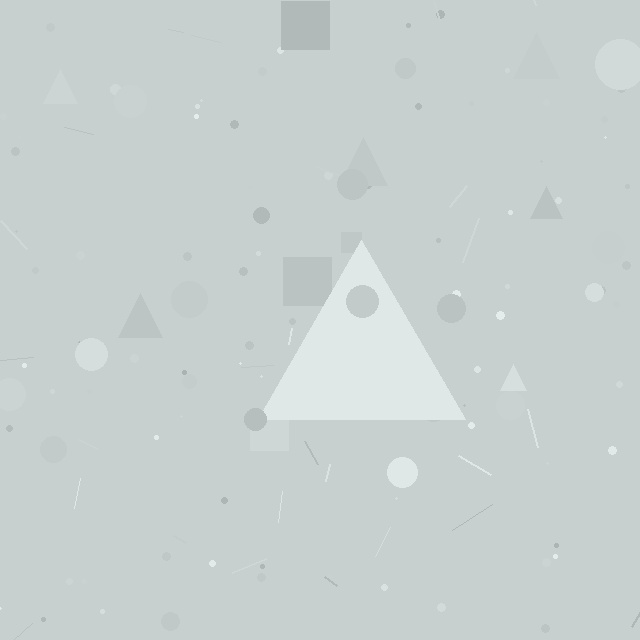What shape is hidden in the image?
A triangle is hidden in the image.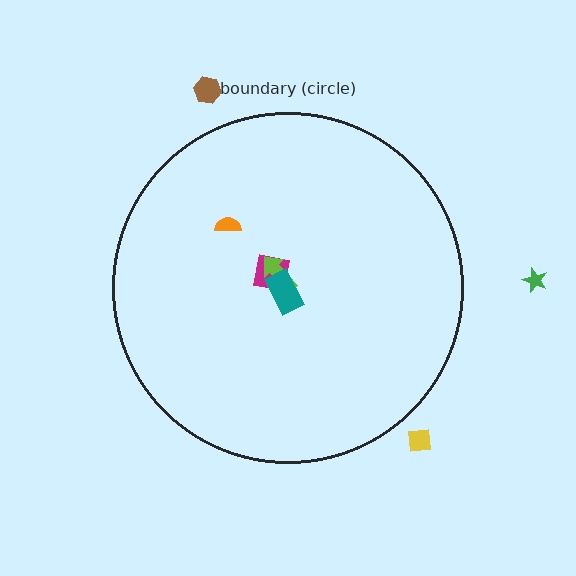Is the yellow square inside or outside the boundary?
Outside.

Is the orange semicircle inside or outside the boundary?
Inside.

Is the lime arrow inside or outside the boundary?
Inside.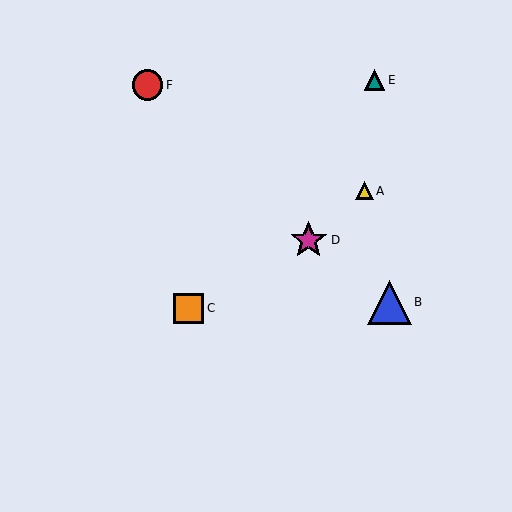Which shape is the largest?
The blue triangle (labeled B) is the largest.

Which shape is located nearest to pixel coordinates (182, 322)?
The orange square (labeled C) at (188, 308) is nearest to that location.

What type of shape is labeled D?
Shape D is a magenta star.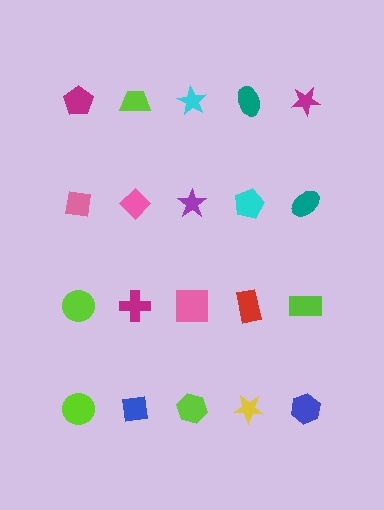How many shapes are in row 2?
5 shapes.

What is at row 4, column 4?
A yellow star.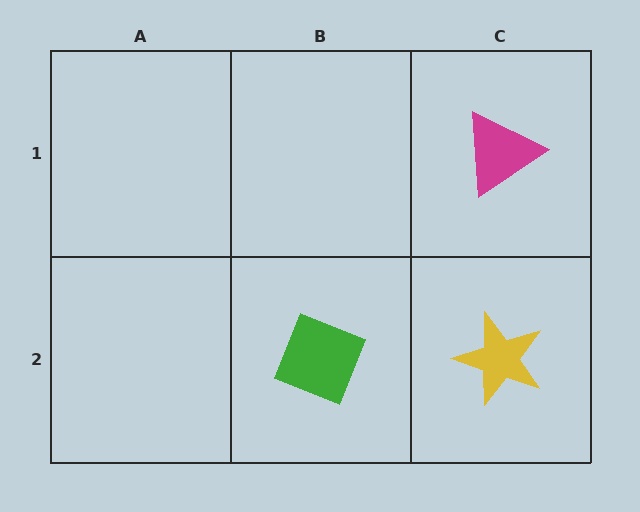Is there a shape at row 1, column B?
No, that cell is empty.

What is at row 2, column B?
A green diamond.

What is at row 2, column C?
A yellow star.